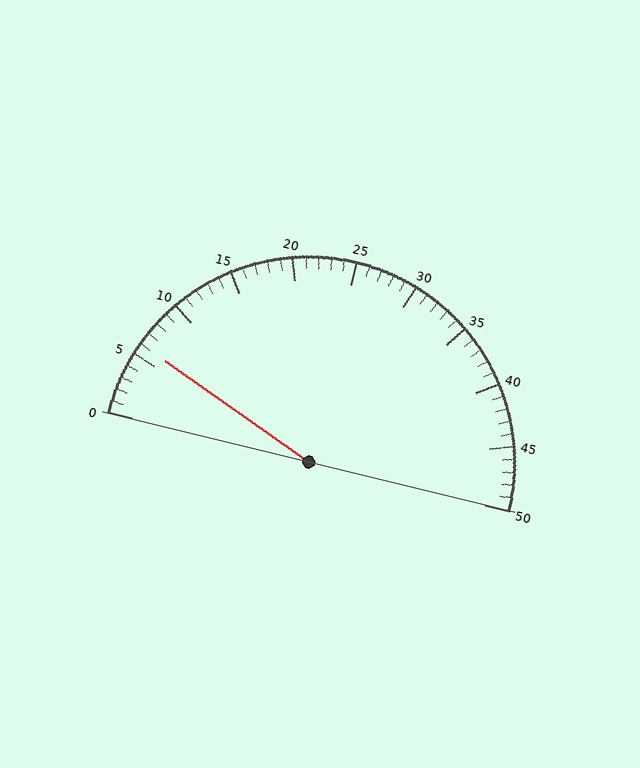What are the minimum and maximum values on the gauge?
The gauge ranges from 0 to 50.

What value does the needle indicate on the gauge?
The needle indicates approximately 6.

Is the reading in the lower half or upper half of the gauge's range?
The reading is in the lower half of the range (0 to 50).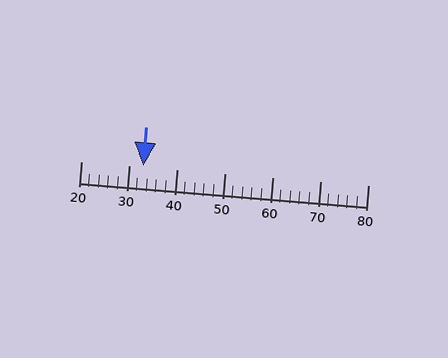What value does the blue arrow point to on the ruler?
The blue arrow points to approximately 33.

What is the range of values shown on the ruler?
The ruler shows values from 20 to 80.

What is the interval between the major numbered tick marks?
The major tick marks are spaced 10 units apart.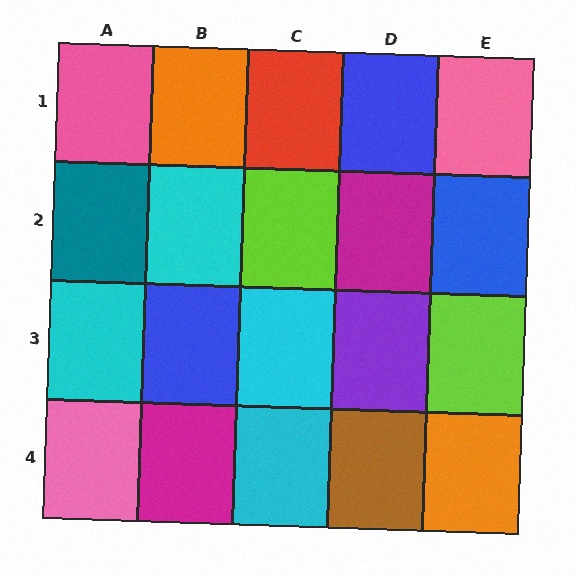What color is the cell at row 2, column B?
Cyan.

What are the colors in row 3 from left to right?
Cyan, blue, cyan, purple, lime.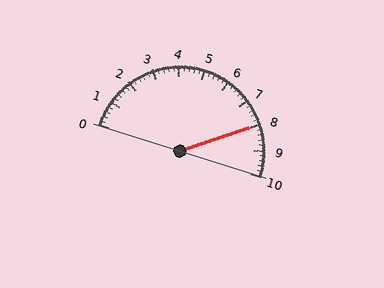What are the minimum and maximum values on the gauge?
The gauge ranges from 0 to 10.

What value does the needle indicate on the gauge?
The needle indicates approximately 8.0.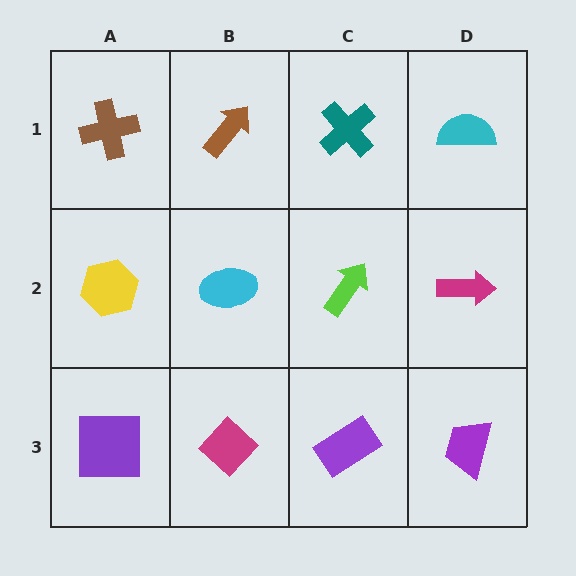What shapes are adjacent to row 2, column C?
A teal cross (row 1, column C), a purple rectangle (row 3, column C), a cyan ellipse (row 2, column B), a magenta arrow (row 2, column D).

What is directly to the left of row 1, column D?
A teal cross.